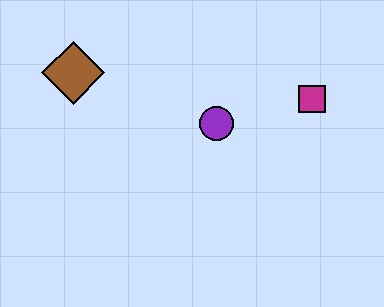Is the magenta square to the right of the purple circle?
Yes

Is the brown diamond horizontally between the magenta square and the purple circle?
No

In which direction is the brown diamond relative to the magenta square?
The brown diamond is to the left of the magenta square.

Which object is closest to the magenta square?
The purple circle is closest to the magenta square.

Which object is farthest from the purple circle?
The brown diamond is farthest from the purple circle.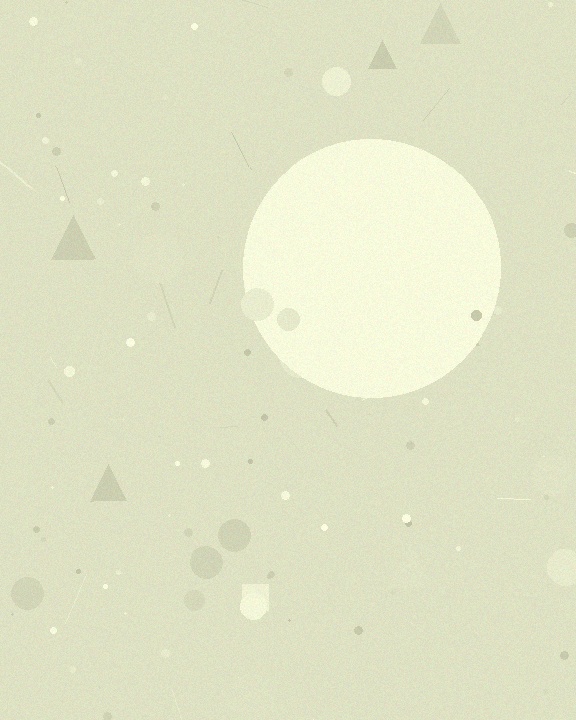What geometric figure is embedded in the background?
A circle is embedded in the background.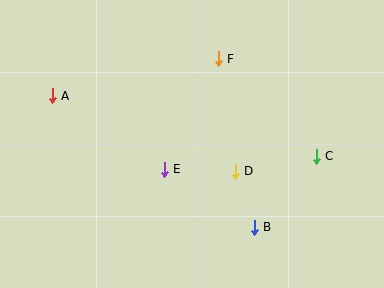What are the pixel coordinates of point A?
Point A is at (52, 96).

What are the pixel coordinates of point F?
Point F is at (218, 59).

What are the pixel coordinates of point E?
Point E is at (164, 169).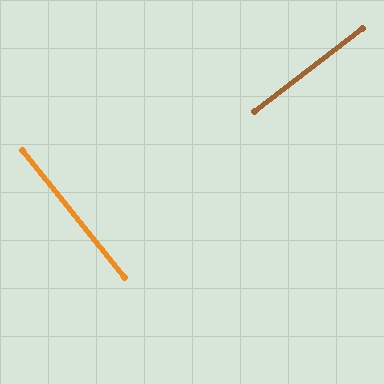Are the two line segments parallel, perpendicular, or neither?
Perpendicular — they meet at approximately 89°.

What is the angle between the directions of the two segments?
Approximately 89 degrees.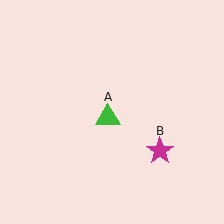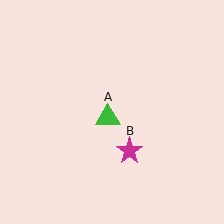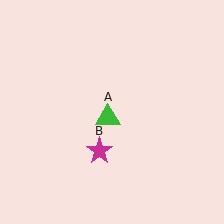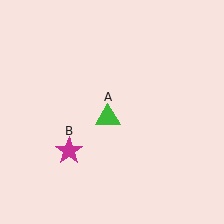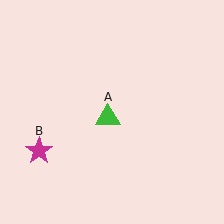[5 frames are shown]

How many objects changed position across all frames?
1 object changed position: magenta star (object B).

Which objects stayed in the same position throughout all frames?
Green triangle (object A) remained stationary.